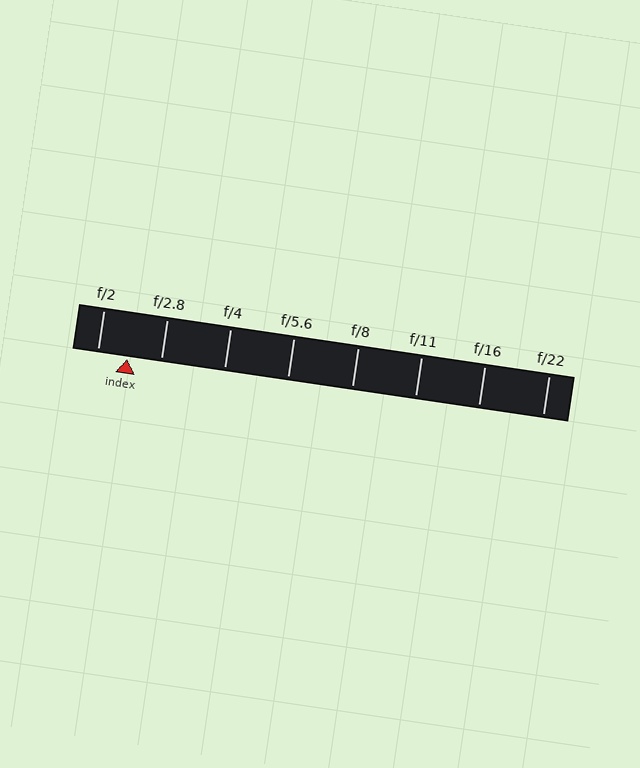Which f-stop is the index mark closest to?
The index mark is closest to f/2.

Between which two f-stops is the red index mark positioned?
The index mark is between f/2 and f/2.8.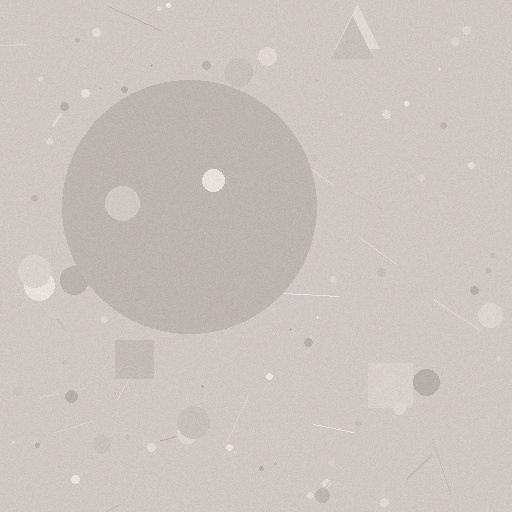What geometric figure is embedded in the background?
A circle is embedded in the background.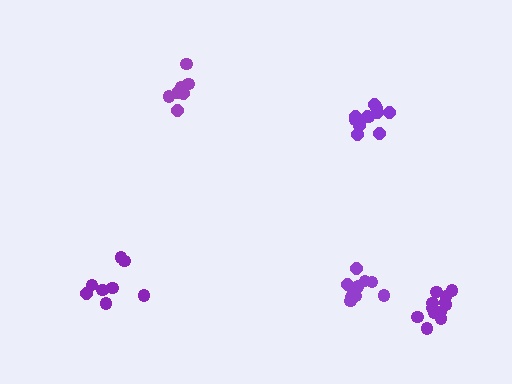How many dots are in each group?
Group 1: 8 dots, Group 2: 10 dots, Group 3: 12 dots, Group 4: 11 dots, Group 5: 8 dots (49 total).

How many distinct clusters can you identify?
There are 5 distinct clusters.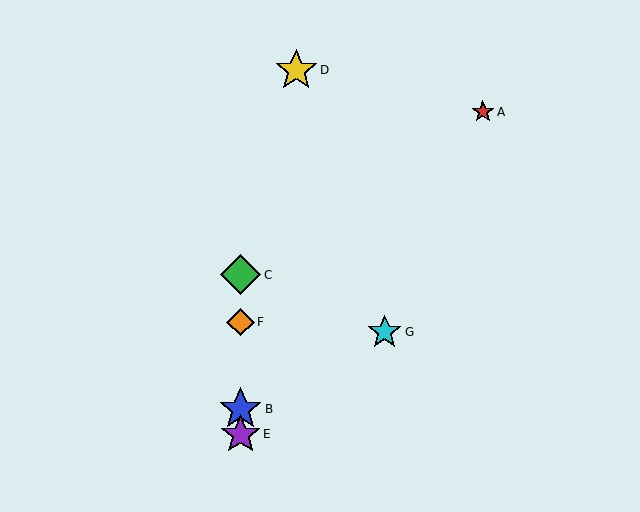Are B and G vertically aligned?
No, B is at x≈241 and G is at x≈385.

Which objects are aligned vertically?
Objects B, C, E, F are aligned vertically.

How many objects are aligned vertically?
4 objects (B, C, E, F) are aligned vertically.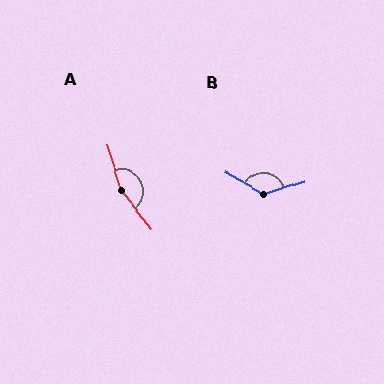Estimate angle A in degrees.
Approximately 159 degrees.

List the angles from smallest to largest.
B (132°), A (159°).